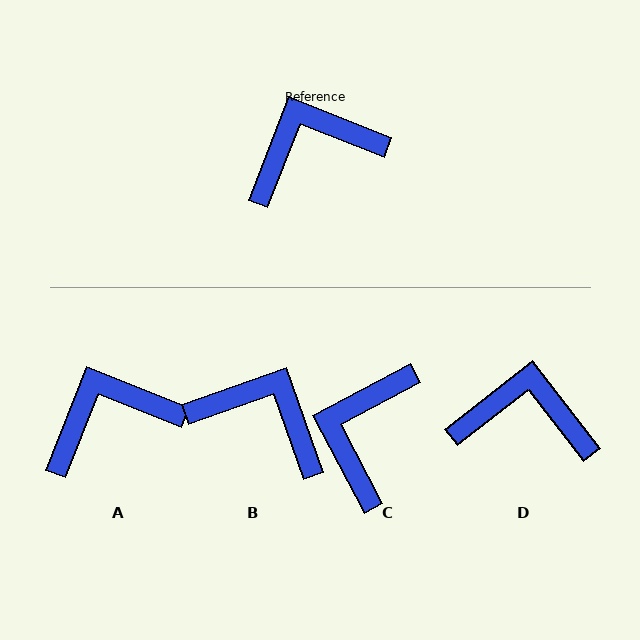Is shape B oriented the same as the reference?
No, it is off by about 49 degrees.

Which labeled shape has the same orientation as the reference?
A.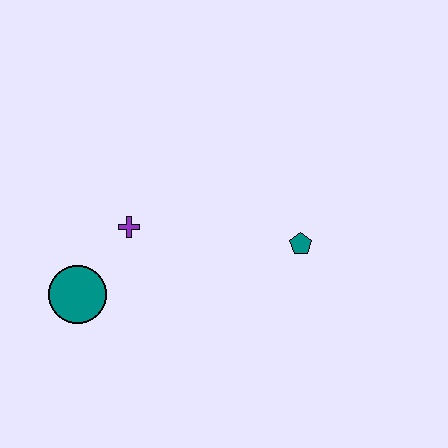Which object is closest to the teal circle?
The purple cross is closest to the teal circle.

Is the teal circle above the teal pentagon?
No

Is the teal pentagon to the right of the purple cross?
Yes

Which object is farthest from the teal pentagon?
The teal circle is farthest from the teal pentagon.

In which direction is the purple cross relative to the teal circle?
The purple cross is above the teal circle.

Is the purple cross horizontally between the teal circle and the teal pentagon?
Yes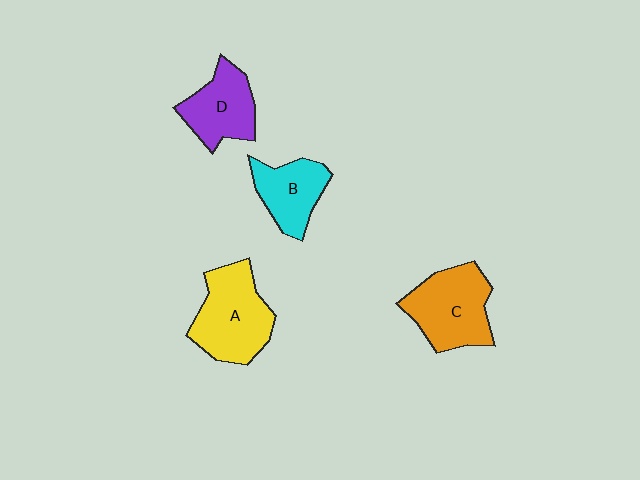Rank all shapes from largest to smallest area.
From largest to smallest: A (yellow), C (orange), D (purple), B (cyan).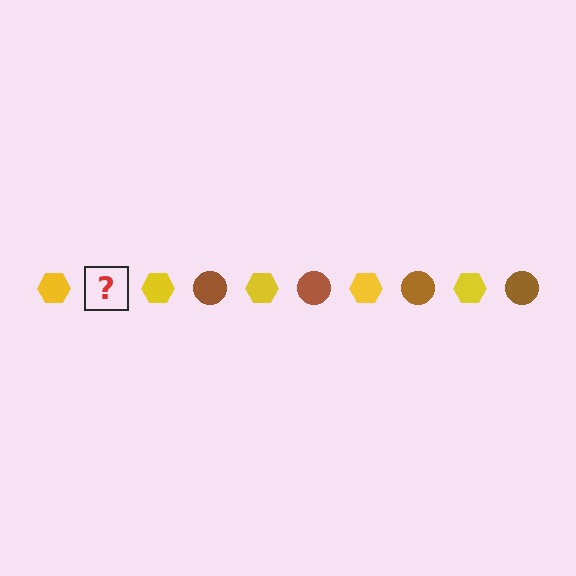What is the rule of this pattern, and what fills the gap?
The rule is that the pattern alternates between yellow hexagon and brown circle. The gap should be filled with a brown circle.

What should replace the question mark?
The question mark should be replaced with a brown circle.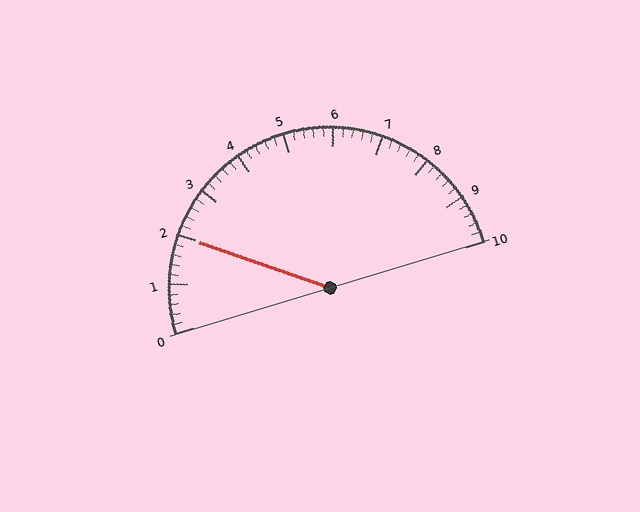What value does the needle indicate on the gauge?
The needle indicates approximately 2.0.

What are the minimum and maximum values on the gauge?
The gauge ranges from 0 to 10.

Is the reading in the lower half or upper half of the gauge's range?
The reading is in the lower half of the range (0 to 10).